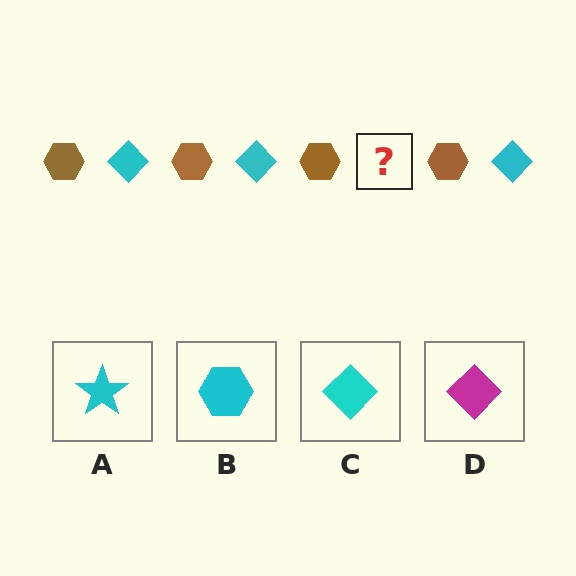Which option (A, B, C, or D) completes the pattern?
C.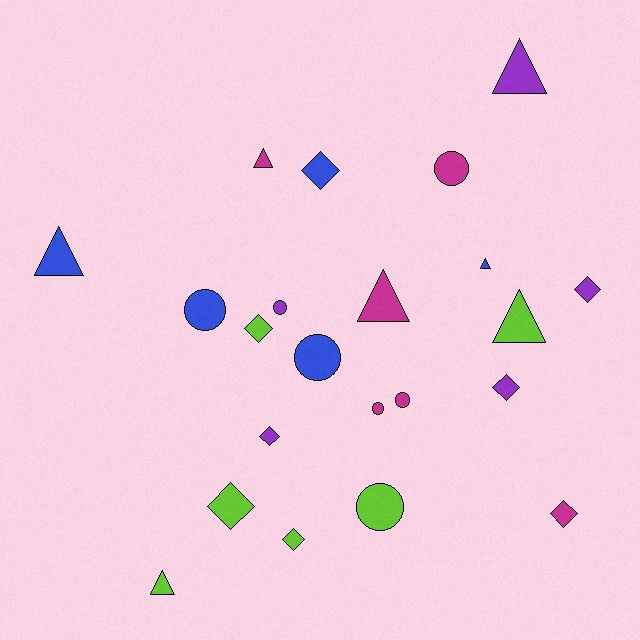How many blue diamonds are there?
There is 1 blue diamond.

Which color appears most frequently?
Lime, with 6 objects.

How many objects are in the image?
There are 22 objects.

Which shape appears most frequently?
Diamond, with 8 objects.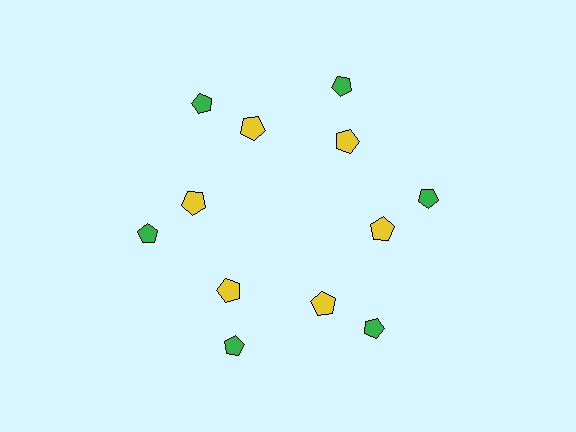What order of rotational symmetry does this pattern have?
This pattern has 6-fold rotational symmetry.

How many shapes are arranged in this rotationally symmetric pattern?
There are 12 shapes, arranged in 6 groups of 2.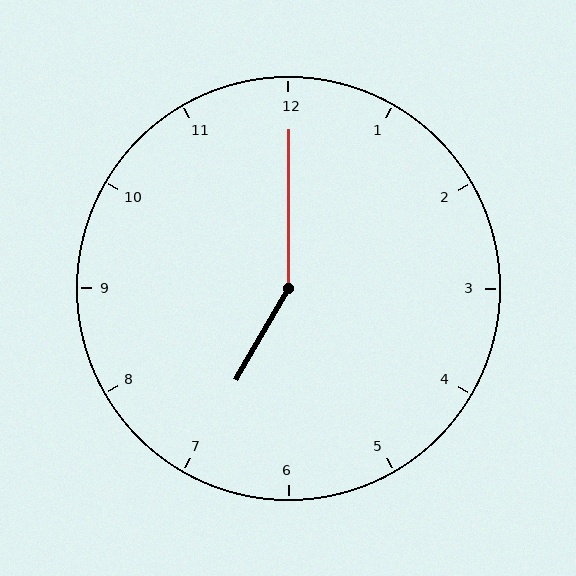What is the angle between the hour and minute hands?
Approximately 150 degrees.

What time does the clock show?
7:00.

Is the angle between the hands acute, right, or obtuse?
It is obtuse.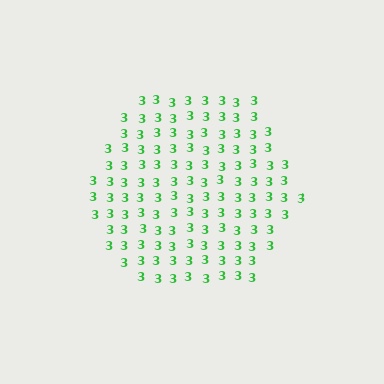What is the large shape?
The large shape is a hexagon.